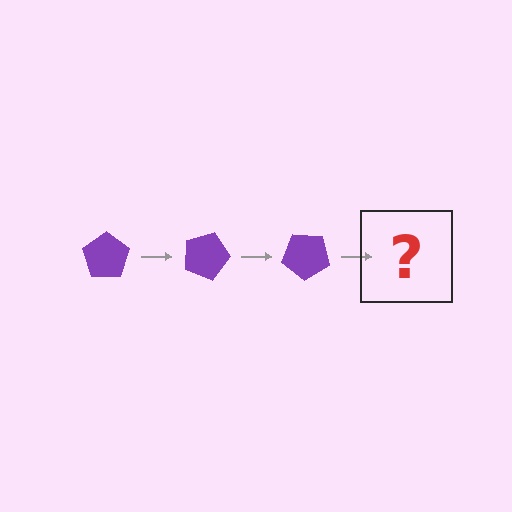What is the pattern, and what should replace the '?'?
The pattern is that the pentagon rotates 20 degrees each step. The '?' should be a purple pentagon rotated 60 degrees.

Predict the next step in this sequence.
The next step is a purple pentagon rotated 60 degrees.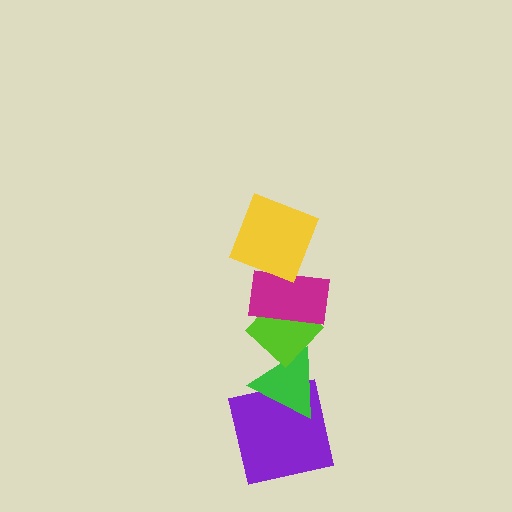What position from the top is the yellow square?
The yellow square is 1st from the top.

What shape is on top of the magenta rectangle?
The yellow square is on top of the magenta rectangle.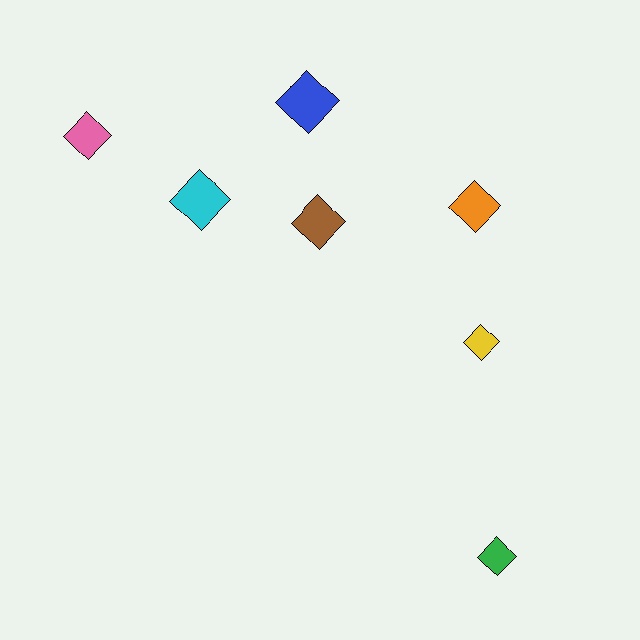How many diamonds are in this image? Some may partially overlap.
There are 7 diamonds.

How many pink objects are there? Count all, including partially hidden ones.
There is 1 pink object.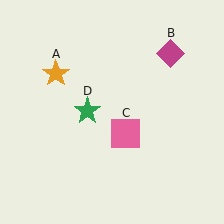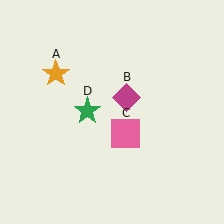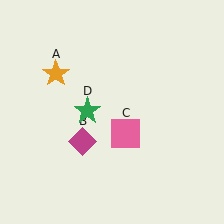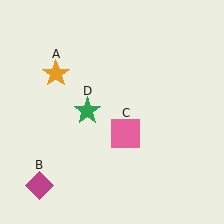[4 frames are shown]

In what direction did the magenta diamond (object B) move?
The magenta diamond (object B) moved down and to the left.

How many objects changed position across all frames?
1 object changed position: magenta diamond (object B).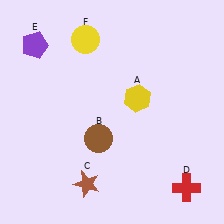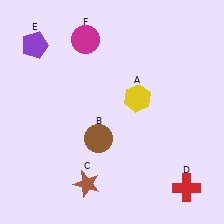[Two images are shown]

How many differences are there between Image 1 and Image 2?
There is 1 difference between the two images.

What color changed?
The circle (F) changed from yellow in Image 1 to magenta in Image 2.